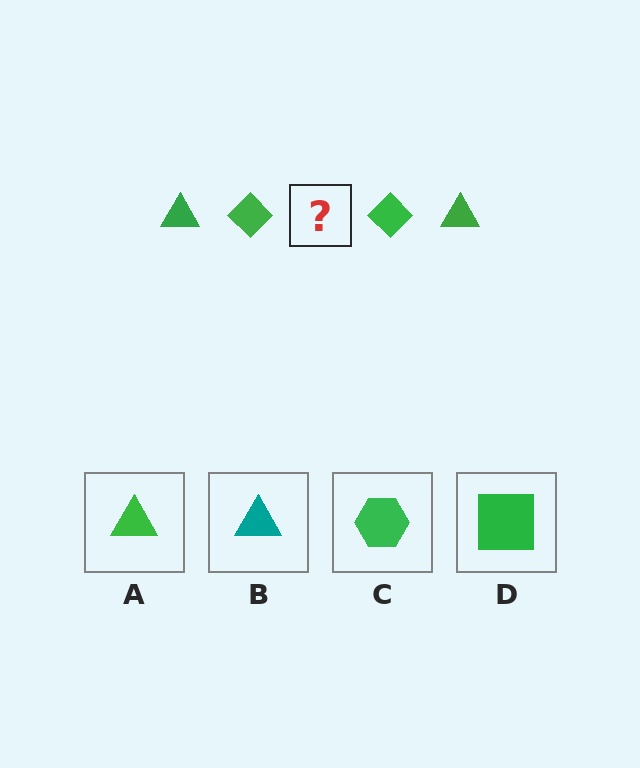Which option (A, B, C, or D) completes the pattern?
A.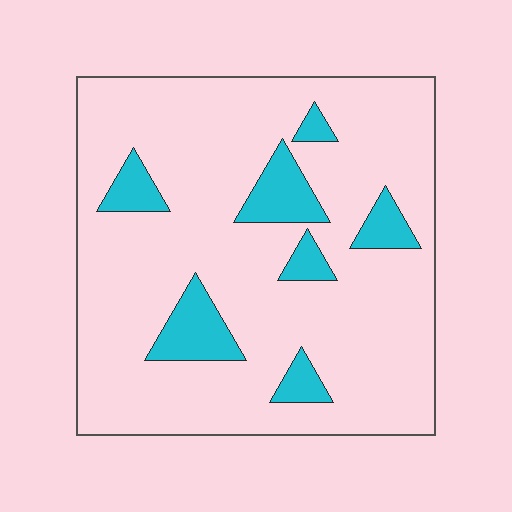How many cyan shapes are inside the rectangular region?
7.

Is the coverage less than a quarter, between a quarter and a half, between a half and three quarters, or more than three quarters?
Less than a quarter.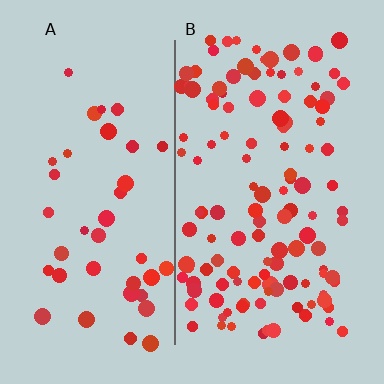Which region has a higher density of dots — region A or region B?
B (the right).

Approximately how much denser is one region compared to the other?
Approximately 3.0× — region B over region A.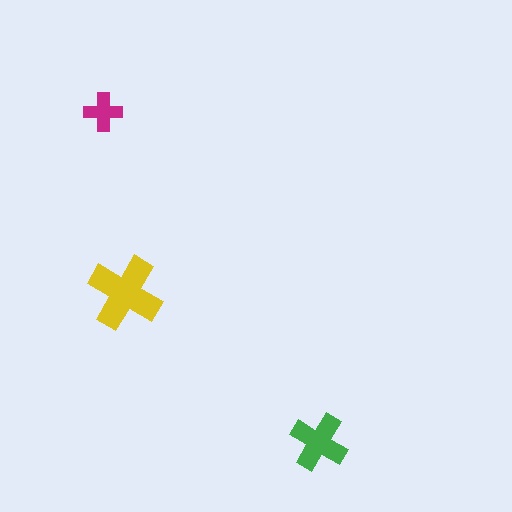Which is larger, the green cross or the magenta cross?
The green one.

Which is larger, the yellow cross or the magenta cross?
The yellow one.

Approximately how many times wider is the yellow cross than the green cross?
About 1.5 times wider.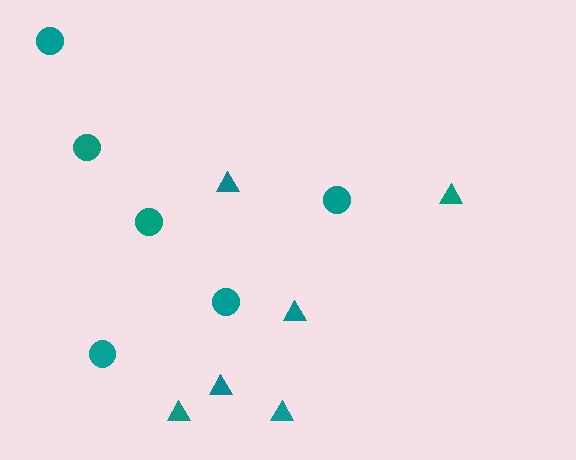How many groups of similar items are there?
There are 2 groups: one group of triangles (6) and one group of circles (6).